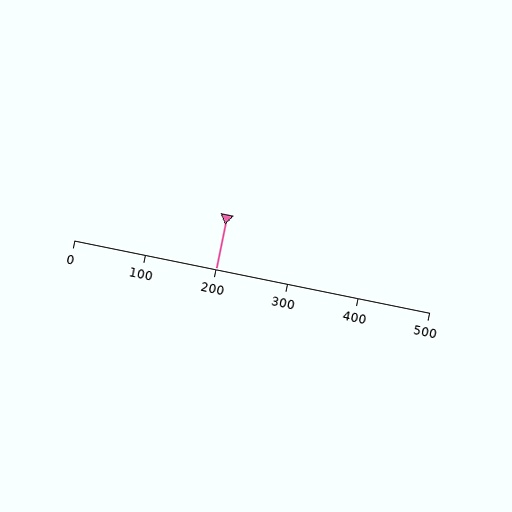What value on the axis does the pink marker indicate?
The marker indicates approximately 200.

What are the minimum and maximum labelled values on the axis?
The axis runs from 0 to 500.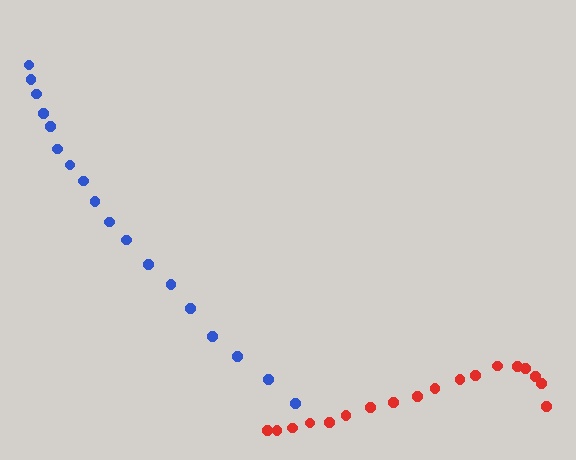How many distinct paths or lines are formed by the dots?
There are 2 distinct paths.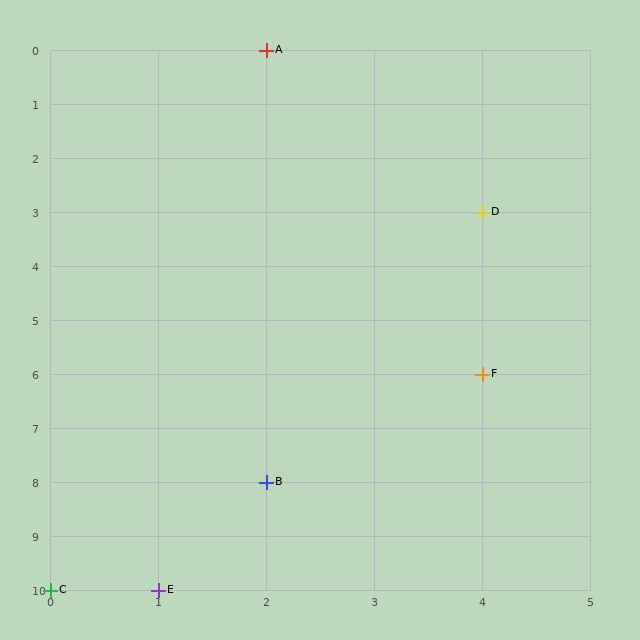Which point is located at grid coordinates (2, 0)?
Point A is at (2, 0).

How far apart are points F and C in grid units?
Points F and C are 4 columns and 4 rows apart (about 5.7 grid units diagonally).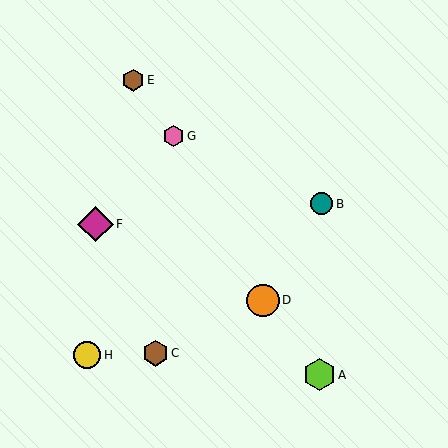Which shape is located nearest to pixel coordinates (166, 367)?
The brown hexagon (labeled C) at (155, 353) is nearest to that location.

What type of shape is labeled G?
Shape G is a pink hexagon.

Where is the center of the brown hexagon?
The center of the brown hexagon is at (133, 80).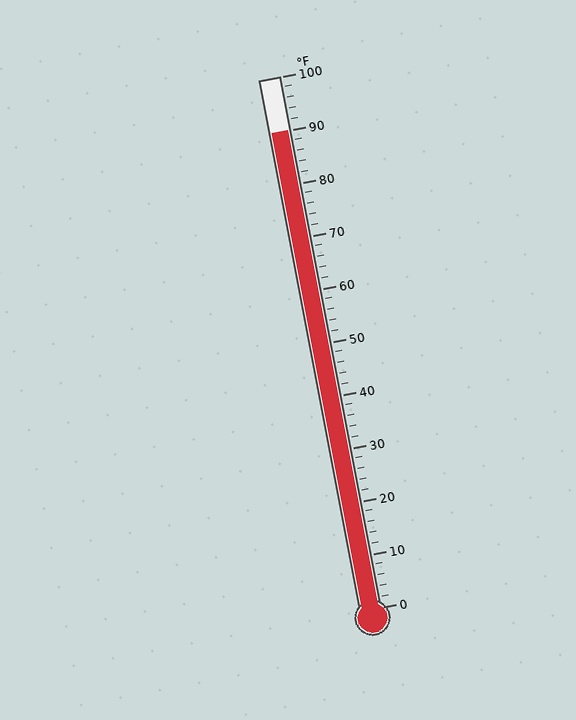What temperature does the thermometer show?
The thermometer shows approximately 90°F.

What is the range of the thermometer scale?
The thermometer scale ranges from 0°F to 100°F.